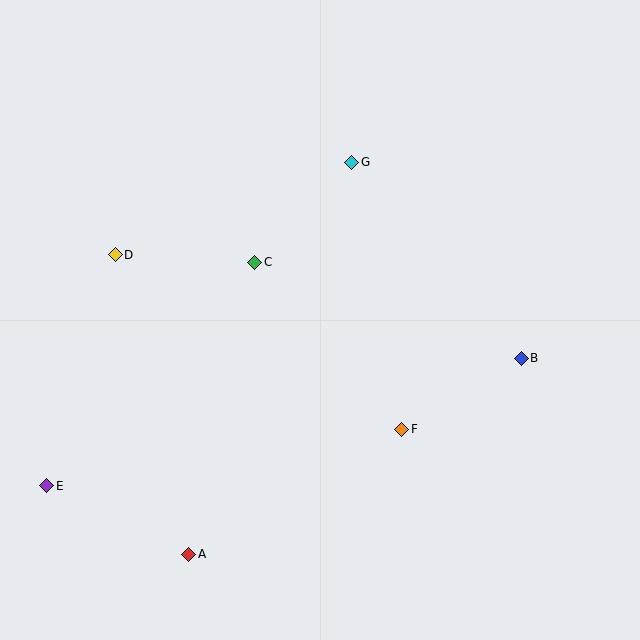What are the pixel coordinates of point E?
Point E is at (47, 486).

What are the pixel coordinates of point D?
Point D is at (115, 255).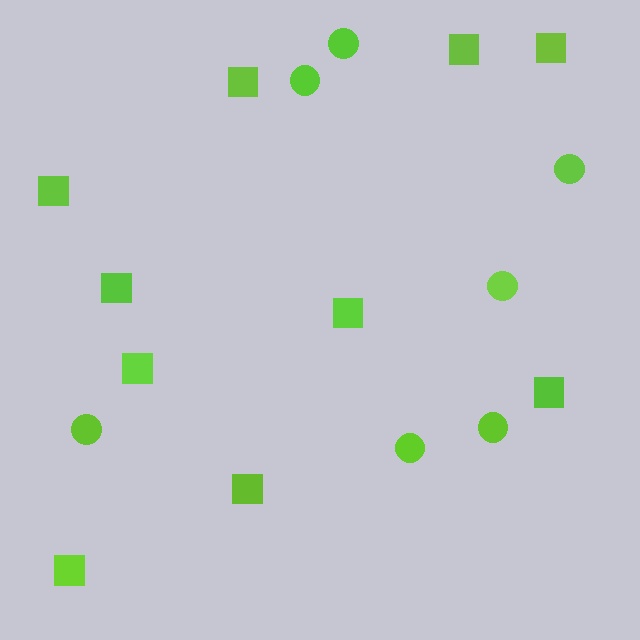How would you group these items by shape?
There are 2 groups: one group of squares (10) and one group of circles (7).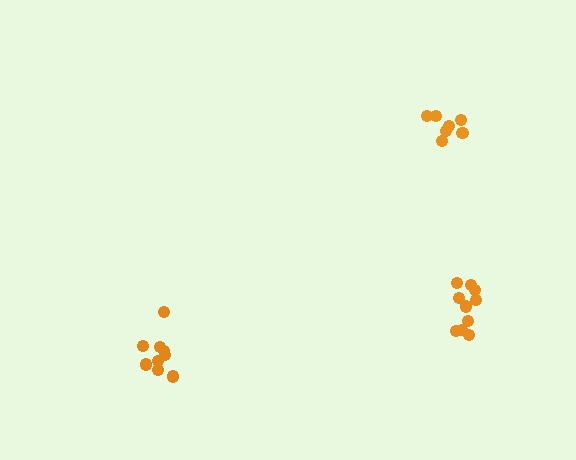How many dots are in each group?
Group 1: 7 dots, Group 2: 9 dots, Group 3: 10 dots (26 total).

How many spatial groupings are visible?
There are 3 spatial groupings.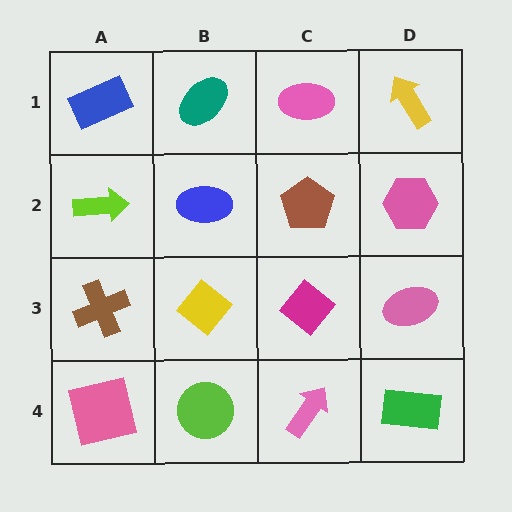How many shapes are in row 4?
4 shapes.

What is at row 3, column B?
A yellow diamond.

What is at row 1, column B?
A teal ellipse.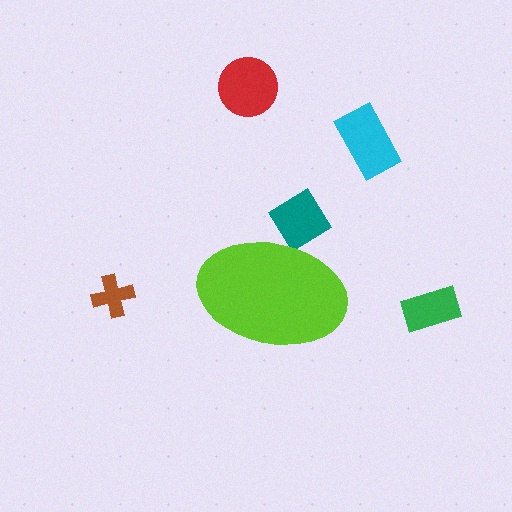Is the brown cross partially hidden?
No, the brown cross is fully visible.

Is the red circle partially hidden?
No, the red circle is fully visible.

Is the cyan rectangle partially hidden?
No, the cyan rectangle is fully visible.